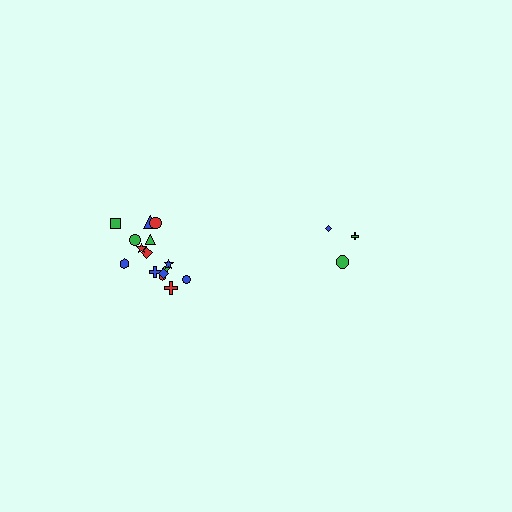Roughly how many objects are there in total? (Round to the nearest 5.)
Roughly 20 objects in total.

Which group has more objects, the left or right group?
The left group.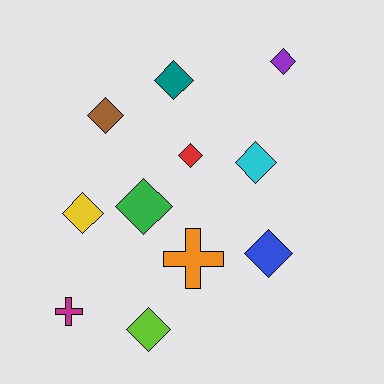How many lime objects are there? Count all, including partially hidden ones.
There is 1 lime object.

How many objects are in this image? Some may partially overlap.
There are 11 objects.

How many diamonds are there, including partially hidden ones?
There are 9 diamonds.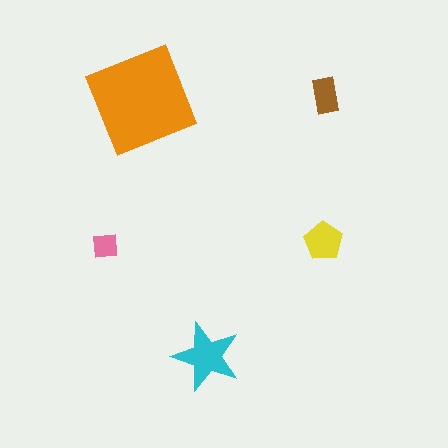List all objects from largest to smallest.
The orange square, the cyan star, the yellow pentagon, the brown rectangle, the pink square.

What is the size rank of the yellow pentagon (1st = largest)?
3rd.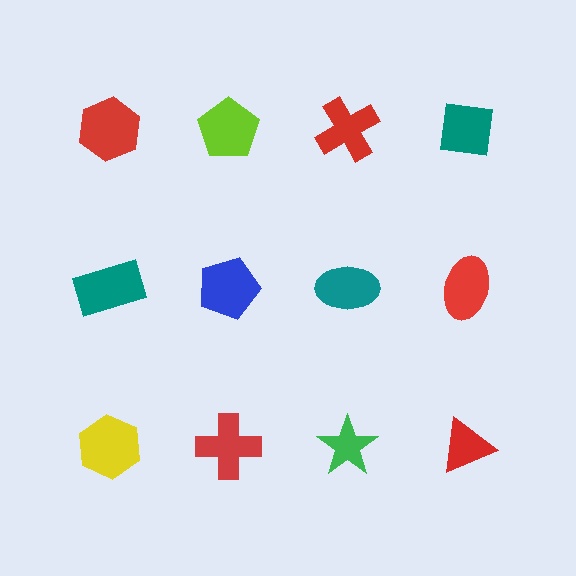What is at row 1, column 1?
A red hexagon.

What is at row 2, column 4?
A red ellipse.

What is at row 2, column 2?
A blue pentagon.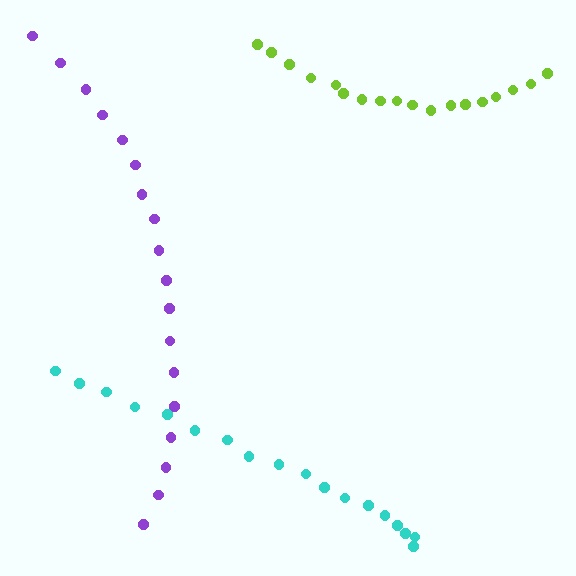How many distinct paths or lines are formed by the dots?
There are 3 distinct paths.